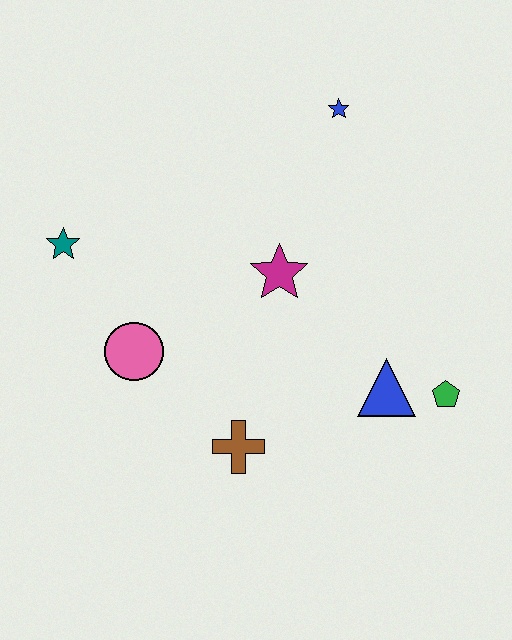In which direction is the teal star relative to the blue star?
The teal star is to the left of the blue star.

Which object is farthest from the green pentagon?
The teal star is farthest from the green pentagon.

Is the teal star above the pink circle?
Yes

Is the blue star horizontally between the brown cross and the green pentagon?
Yes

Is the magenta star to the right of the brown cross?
Yes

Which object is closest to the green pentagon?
The blue triangle is closest to the green pentagon.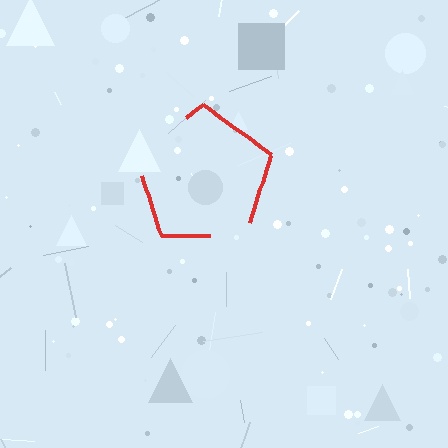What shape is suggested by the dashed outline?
The dashed outline suggests a pentagon.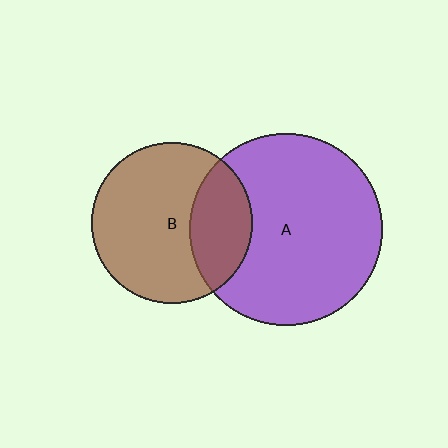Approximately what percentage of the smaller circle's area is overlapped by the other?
Approximately 30%.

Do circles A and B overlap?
Yes.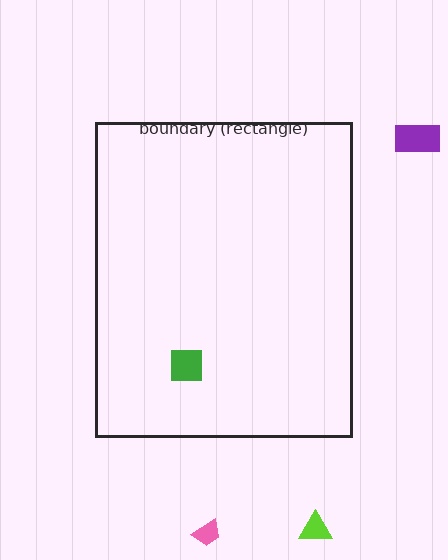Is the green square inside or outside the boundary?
Inside.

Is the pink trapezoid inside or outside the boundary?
Outside.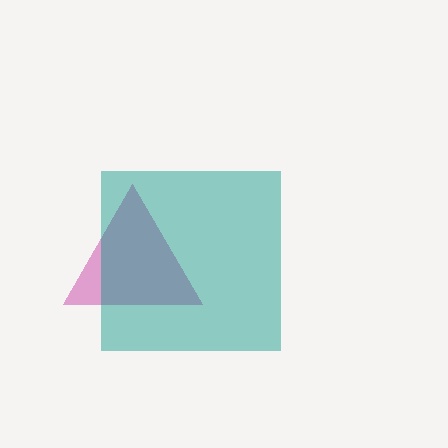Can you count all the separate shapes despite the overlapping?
Yes, there are 2 separate shapes.